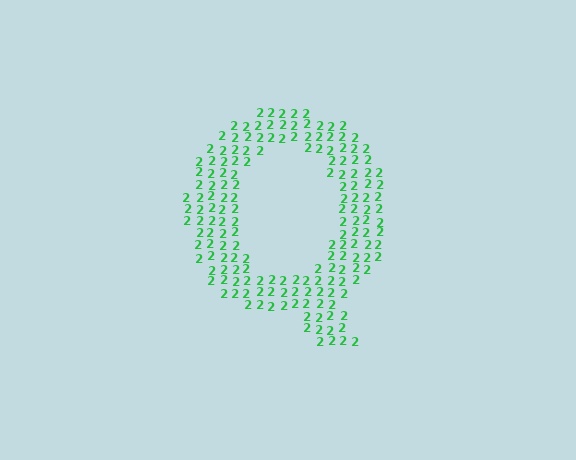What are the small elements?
The small elements are digit 2's.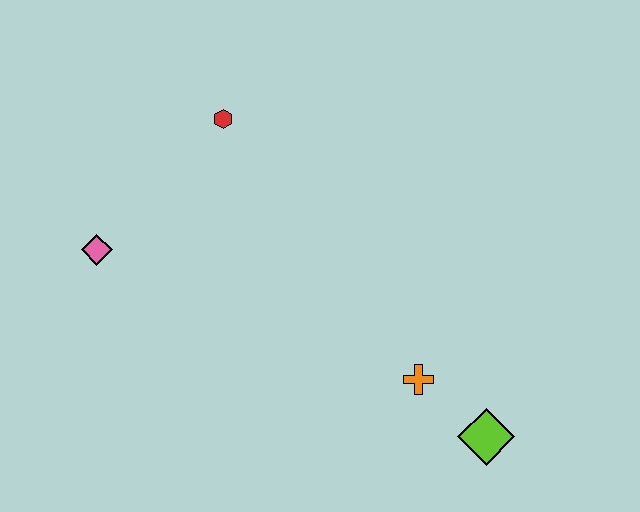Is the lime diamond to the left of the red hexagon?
No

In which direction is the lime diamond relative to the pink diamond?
The lime diamond is to the right of the pink diamond.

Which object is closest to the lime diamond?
The orange cross is closest to the lime diamond.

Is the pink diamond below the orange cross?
No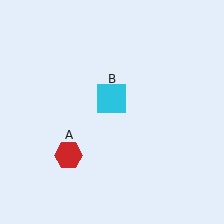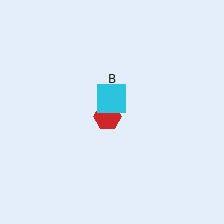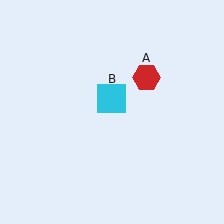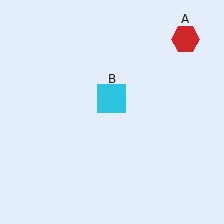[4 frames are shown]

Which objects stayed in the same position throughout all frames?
Cyan square (object B) remained stationary.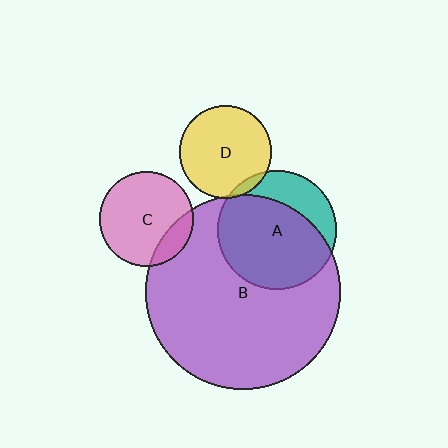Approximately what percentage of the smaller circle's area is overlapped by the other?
Approximately 5%.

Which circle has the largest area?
Circle B (purple).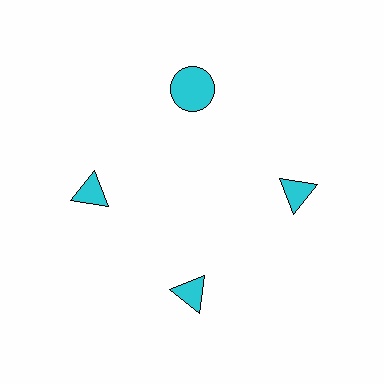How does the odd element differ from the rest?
It has a different shape: circle instead of triangle.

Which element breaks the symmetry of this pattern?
The cyan circle at roughly the 12 o'clock position breaks the symmetry. All other shapes are cyan triangles.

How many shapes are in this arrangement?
There are 4 shapes arranged in a ring pattern.